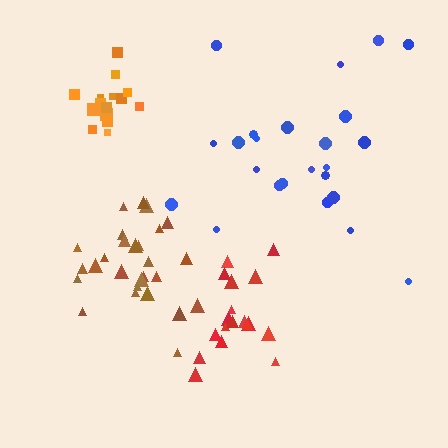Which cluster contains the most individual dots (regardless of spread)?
Brown (27).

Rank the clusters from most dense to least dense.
orange, red, brown, blue.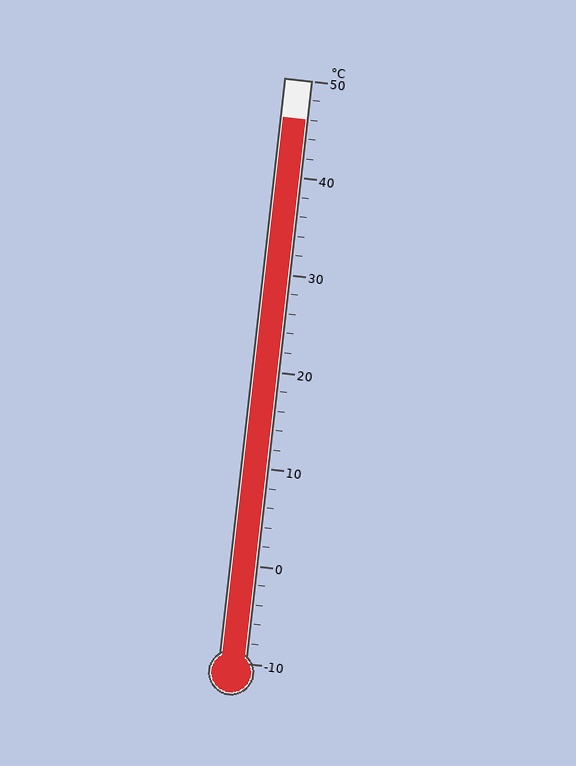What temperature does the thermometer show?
The thermometer shows approximately 46°C.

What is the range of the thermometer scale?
The thermometer scale ranges from -10°C to 50°C.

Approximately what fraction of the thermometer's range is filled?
The thermometer is filled to approximately 95% of its range.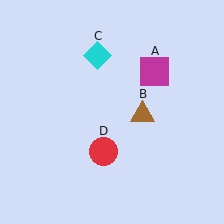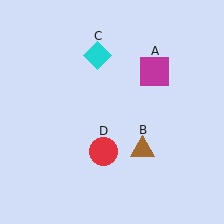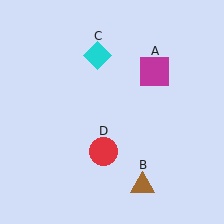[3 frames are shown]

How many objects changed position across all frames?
1 object changed position: brown triangle (object B).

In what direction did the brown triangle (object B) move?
The brown triangle (object B) moved down.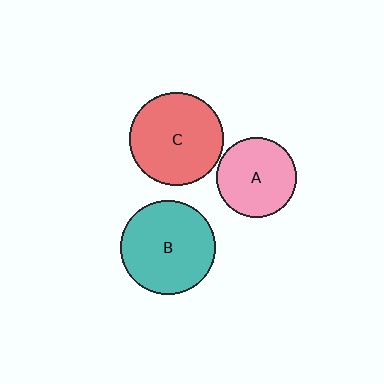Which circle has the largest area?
Circle B (teal).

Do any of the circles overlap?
No, none of the circles overlap.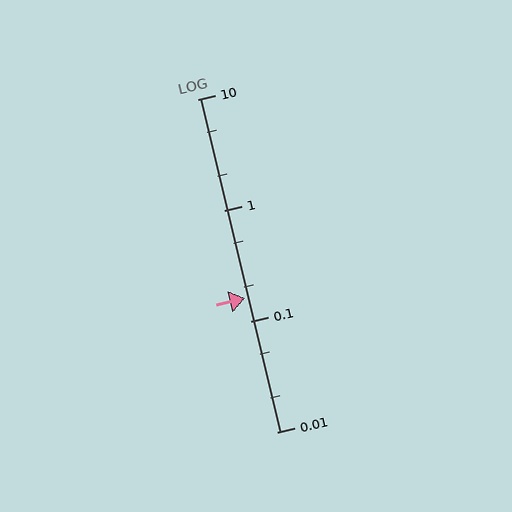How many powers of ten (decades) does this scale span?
The scale spans 3 decades, from 0.01 to 10.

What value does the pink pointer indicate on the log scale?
The pointer indicates approximately 0.16.